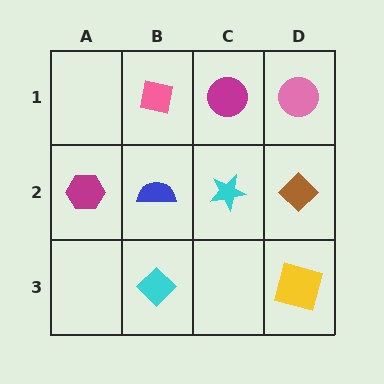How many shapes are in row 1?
3 shapes.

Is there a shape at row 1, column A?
No, that cell is empty.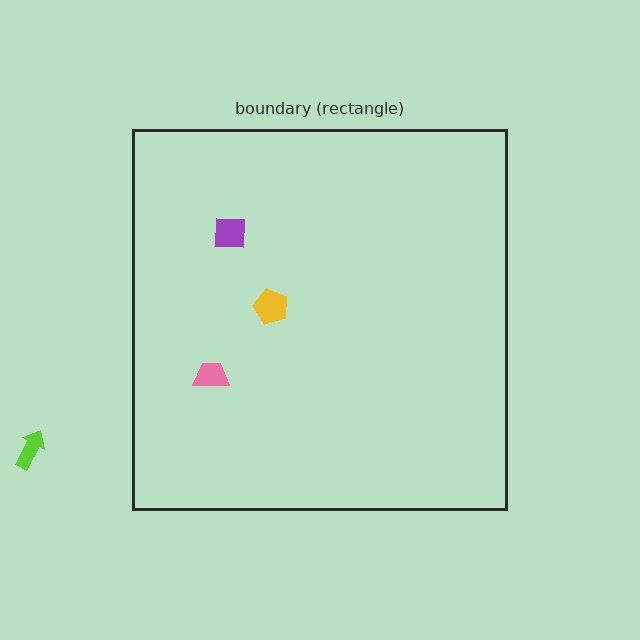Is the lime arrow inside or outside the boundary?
Outside.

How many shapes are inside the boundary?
3 inside, 1 outside.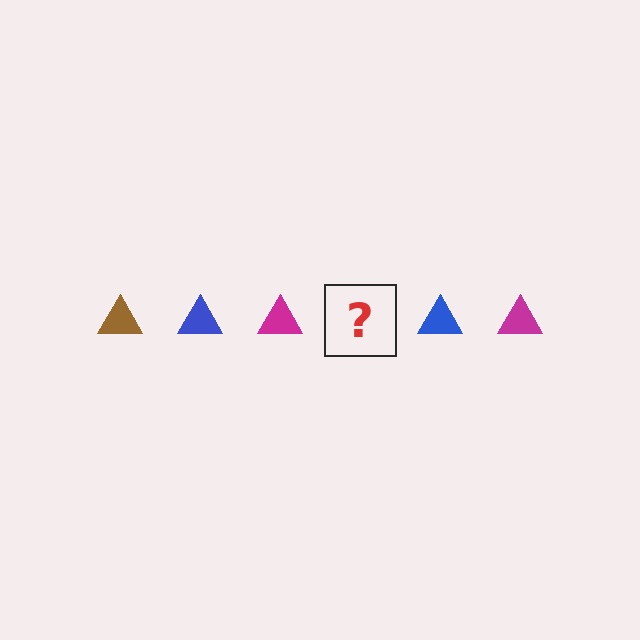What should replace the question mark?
The question mark should be replaced with a brown triangle.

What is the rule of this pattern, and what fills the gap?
The rule is that the pattern cycles through brown, blue, magenta triangles. The gap should be filled with a brown triangle.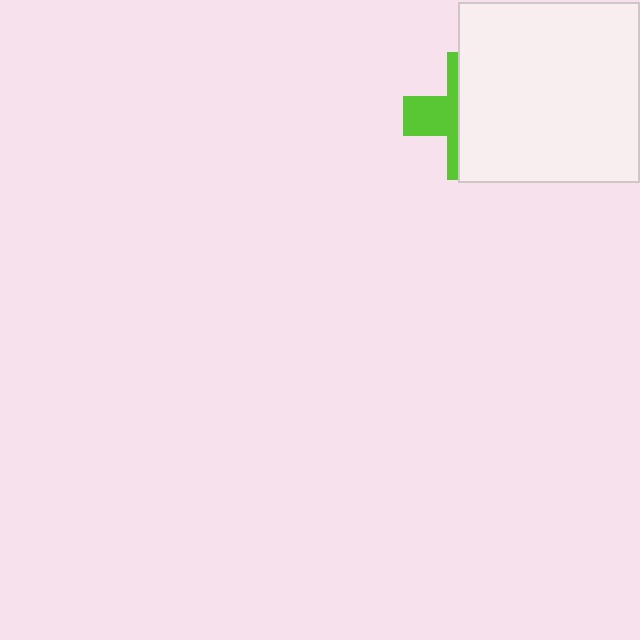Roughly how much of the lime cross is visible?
A small part of it is visible (roughly 35%).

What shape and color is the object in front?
The object in front is a white square.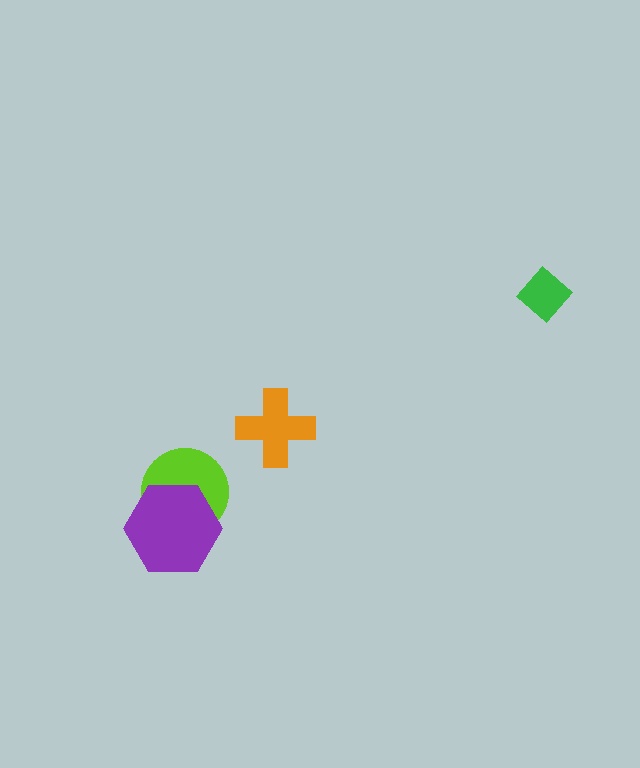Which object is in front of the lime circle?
The purple hexagon is in front of the lime circle.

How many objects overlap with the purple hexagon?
1 object overlaps with the purple hexagon.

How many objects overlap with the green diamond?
0 objects overlap with the green diamond.